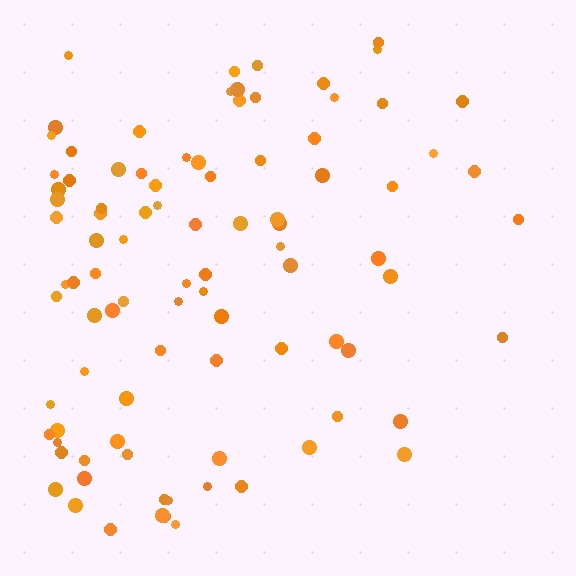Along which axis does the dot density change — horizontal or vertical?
Horizontal.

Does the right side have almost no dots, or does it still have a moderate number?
Still a moderate number, just noticeably fewer than the left.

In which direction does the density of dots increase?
From right to left, with the left side densest.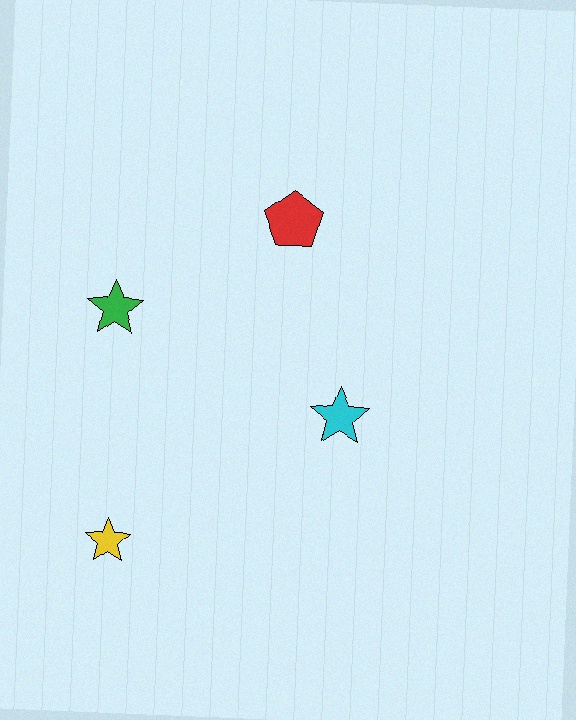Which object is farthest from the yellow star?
The red pentagon is farthest from the yellow star.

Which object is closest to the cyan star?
The red pentagon is closest to the cyan star.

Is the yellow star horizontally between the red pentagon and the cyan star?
No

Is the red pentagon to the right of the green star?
Yes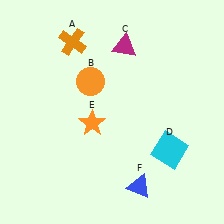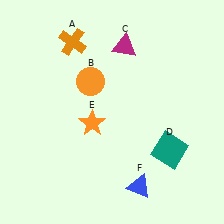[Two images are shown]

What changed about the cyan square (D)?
In Image 1, D is cyan. In Image 2, it changed to teal.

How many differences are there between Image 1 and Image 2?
There is 1 difference between the two images.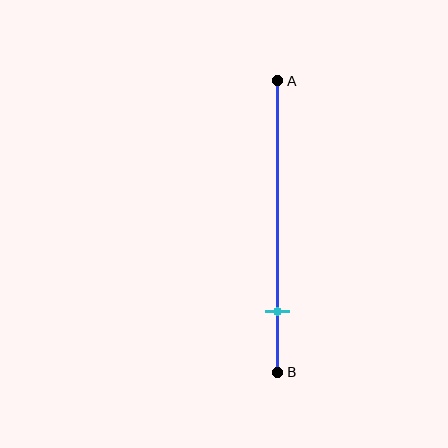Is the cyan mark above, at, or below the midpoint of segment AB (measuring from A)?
The cyan mark is below the midpoint of segment AB.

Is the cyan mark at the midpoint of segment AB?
No, the mark is at about 80% from A, not at the 50% midpoint.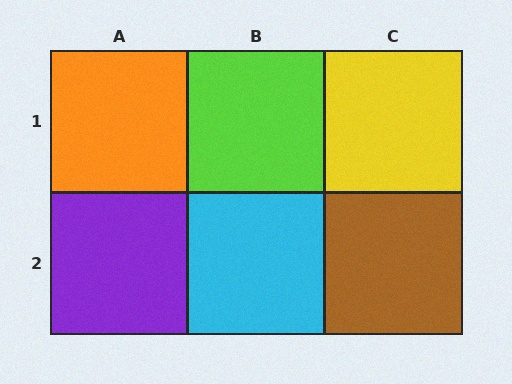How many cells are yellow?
1 cell is yellow.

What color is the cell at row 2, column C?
Brown.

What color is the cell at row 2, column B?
Cyan.